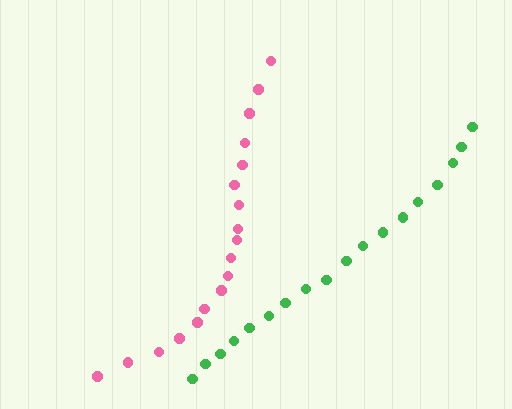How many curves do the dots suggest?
There are 2 distinct paths.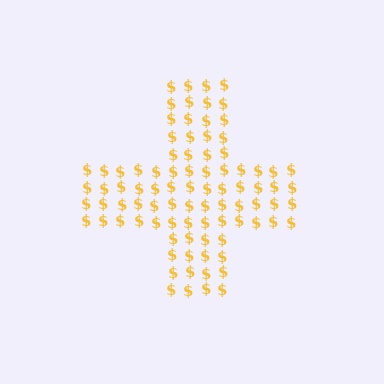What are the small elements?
The small elements are dollar signs.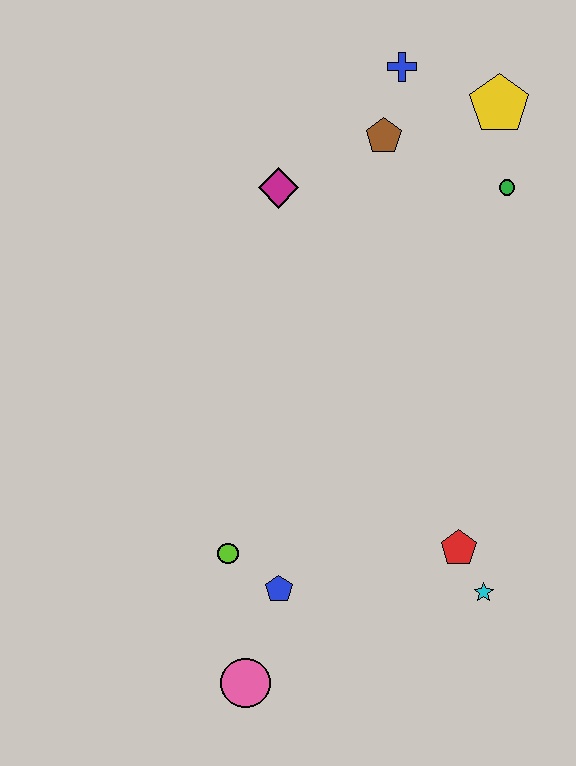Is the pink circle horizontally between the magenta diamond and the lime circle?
Yes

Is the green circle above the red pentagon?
Yes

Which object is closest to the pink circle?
The blue pentagon is closest to the pink circle.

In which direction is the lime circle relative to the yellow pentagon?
The lime circle is below the yellow pentagon.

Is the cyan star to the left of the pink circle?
No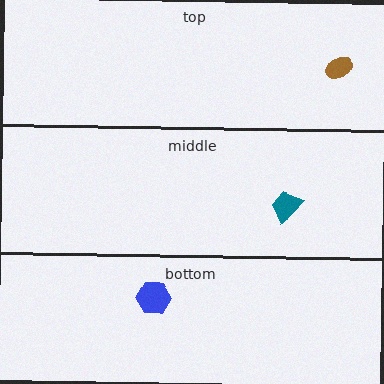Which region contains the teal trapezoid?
The middle region.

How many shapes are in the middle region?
1.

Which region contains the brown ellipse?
The top region.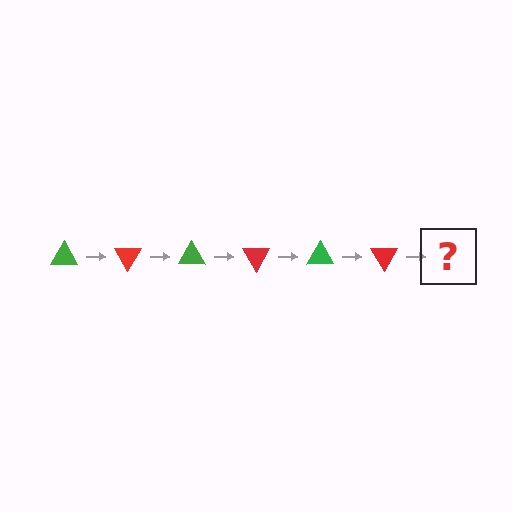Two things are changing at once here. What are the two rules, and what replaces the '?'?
The two rules are that it rotates 60 degrees each step and the color cycles through green and red. The '?' should be a green triangle, rotated 360 degrees from the start.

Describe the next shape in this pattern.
It should be a green triangle, rotated 360 degrees from the start.